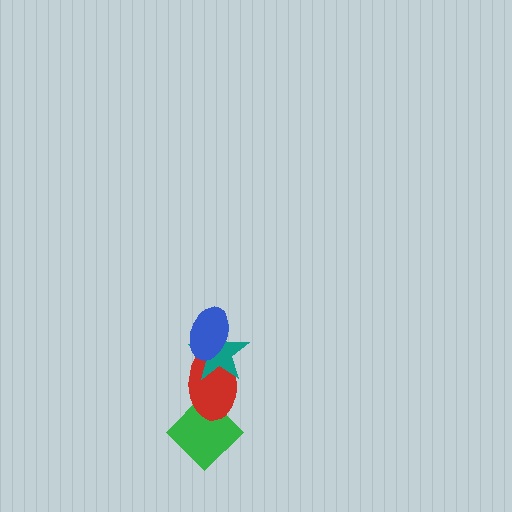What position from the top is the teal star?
The teal star is 2nd from the top.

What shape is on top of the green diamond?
The red ellipse is on top of the green diamond.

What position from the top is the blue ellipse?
The blue ellipse is 1st from the top.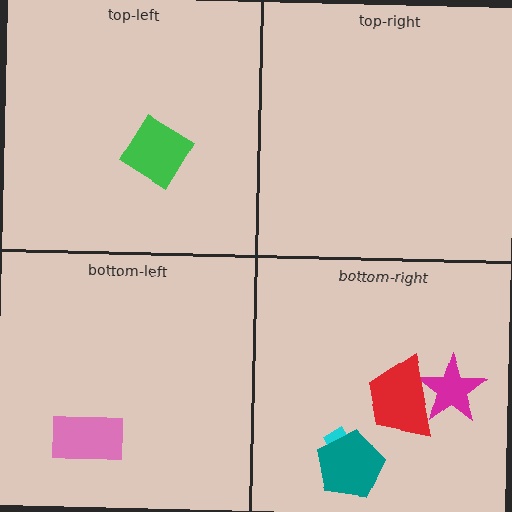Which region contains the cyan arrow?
The bottom-right region.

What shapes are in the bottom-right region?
The cyan arrow, the teal pentagon, the magenta star, the red trapezoid.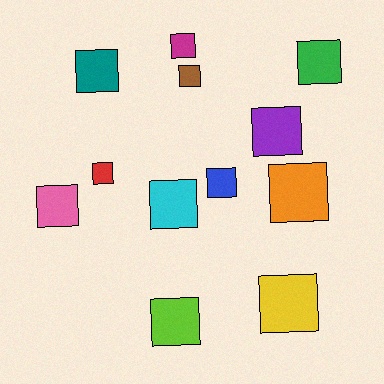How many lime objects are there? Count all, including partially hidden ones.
There is 1 lime object.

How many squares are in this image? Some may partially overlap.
There are 12 squares.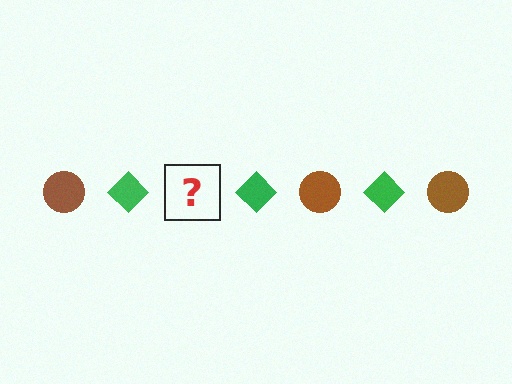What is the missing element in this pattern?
The missing element is a brown circle.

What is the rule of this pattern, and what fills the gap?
The rule is that the pattern alternates between brown circle and green diamond. The gap should be filled with a brown circle.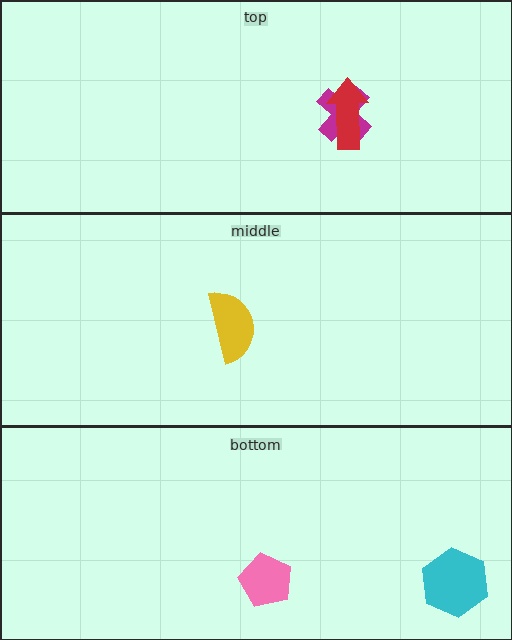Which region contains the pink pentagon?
The bottom region.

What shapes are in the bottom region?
The cyan hexagon, the pink pentagon.